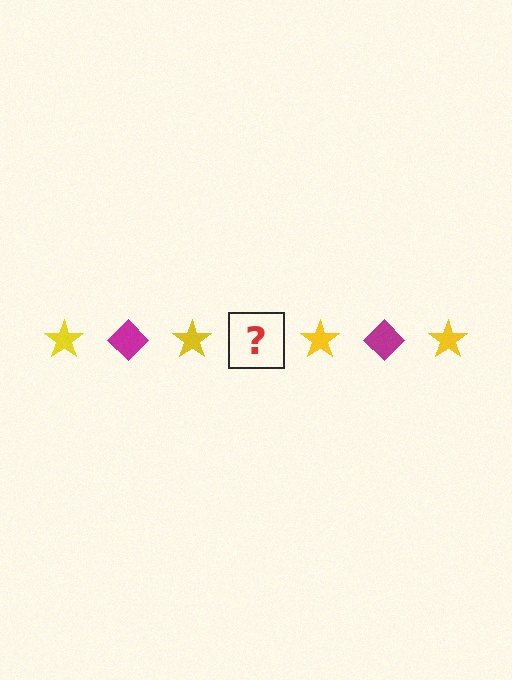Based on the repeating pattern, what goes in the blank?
The blank should be a magenta diamond.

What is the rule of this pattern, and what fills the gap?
The rule is that the pattern alternates between yellow star and magenta diamond. The gap should be filled with a magenta diamond.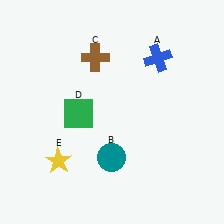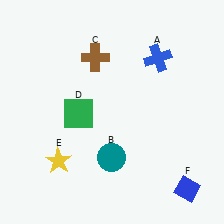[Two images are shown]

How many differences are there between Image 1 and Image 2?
There is 1 difference between the two images.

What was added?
A blue diamond (F) was added in Image 2.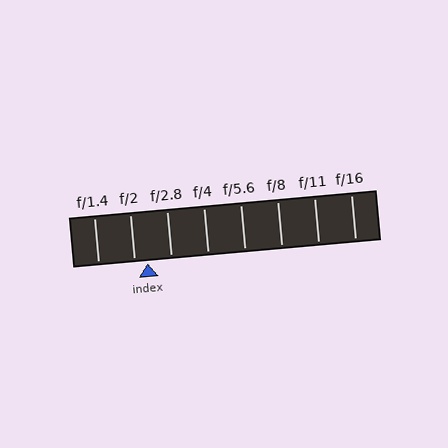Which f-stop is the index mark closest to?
The index mark is closest to f/2.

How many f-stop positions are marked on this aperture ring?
There are 8 f-stop positions marked.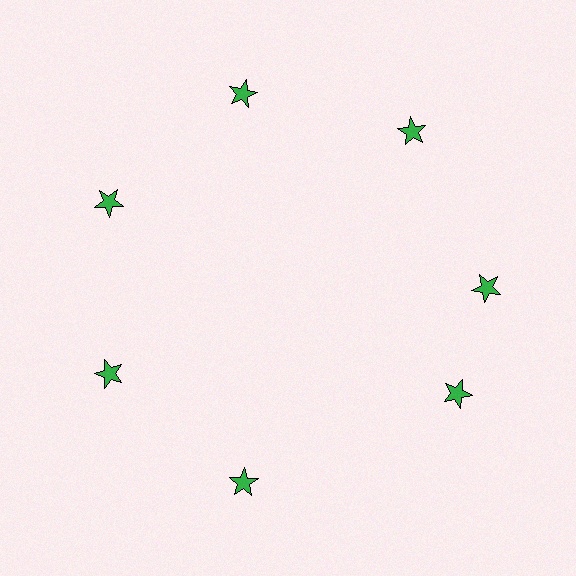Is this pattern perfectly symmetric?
No. The 7 green stars are arranged in a ring, but one element near the 5 o'clock position is rotated out of alignment along the ring, breaking the 7-fold rotational symmetry.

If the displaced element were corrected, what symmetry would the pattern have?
It would have 7-fold rotational symmetry — the pattern would map onto itself every 51 degrees.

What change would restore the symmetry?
The symmetry would be restored by rotating it back into even spacing with its neighbors so that all 7 stars sit at equal angles and equal distance from the center.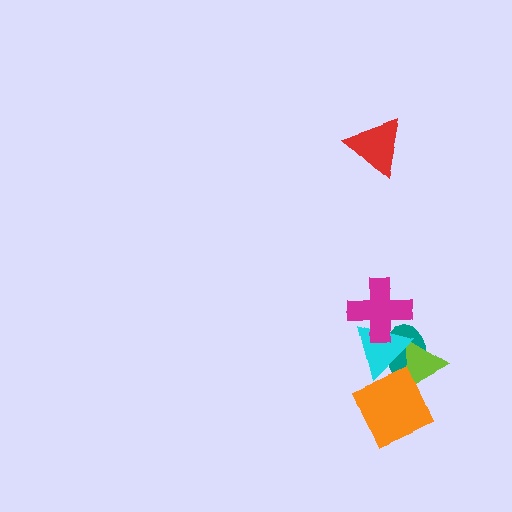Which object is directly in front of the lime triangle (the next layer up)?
The cyan triangle is directly in front of the lime triangle.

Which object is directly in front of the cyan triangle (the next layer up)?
The magenta cross is directly in front of the cyan triangle.